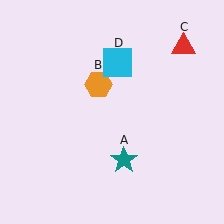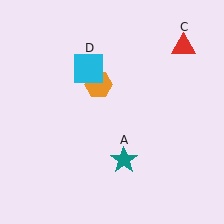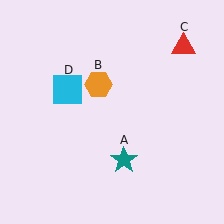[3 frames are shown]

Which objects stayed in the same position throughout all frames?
Teal star (object A) and orange hexagon (object B) and red triangle (object C) remained stationary.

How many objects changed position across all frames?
1 object changed position: cyan square (object D).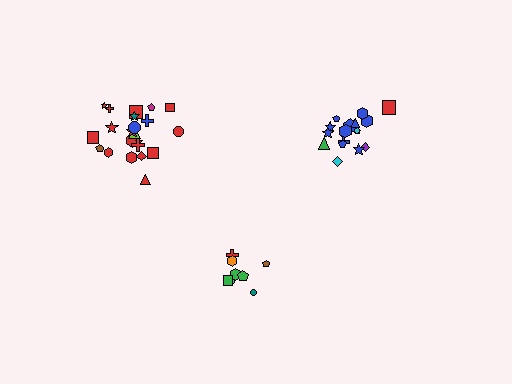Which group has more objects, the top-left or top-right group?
The top-left group.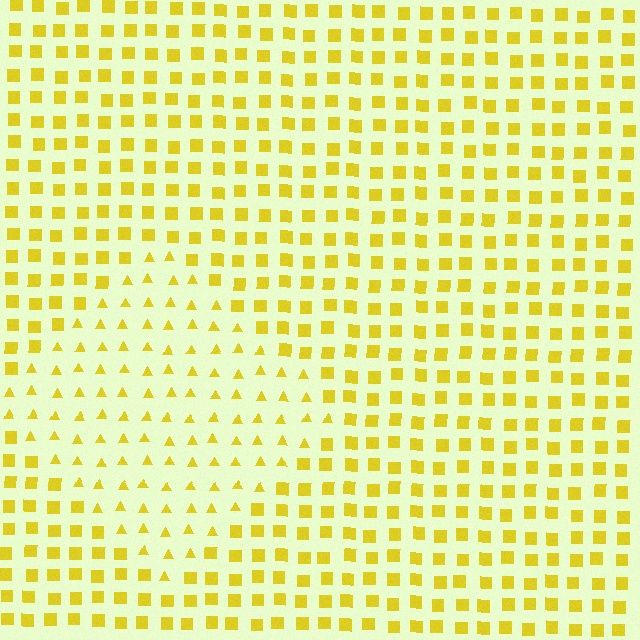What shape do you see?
I see a diamond.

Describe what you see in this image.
The image is filled with small yellow elements arranged in a uniform grid. A diamond-shaped region contains triangles, while the surrounding area contains squares. The boundary is defined purely by the change in element shape.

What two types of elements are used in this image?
The image uses triangles inside the diamond region and squares outside it.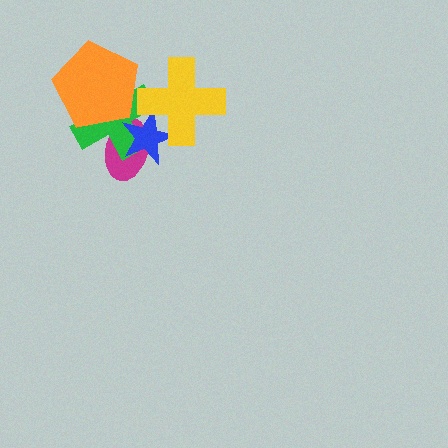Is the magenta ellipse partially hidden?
Yes, it is partially covered by another shape.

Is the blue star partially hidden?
Yes, it is partially covered by another shape.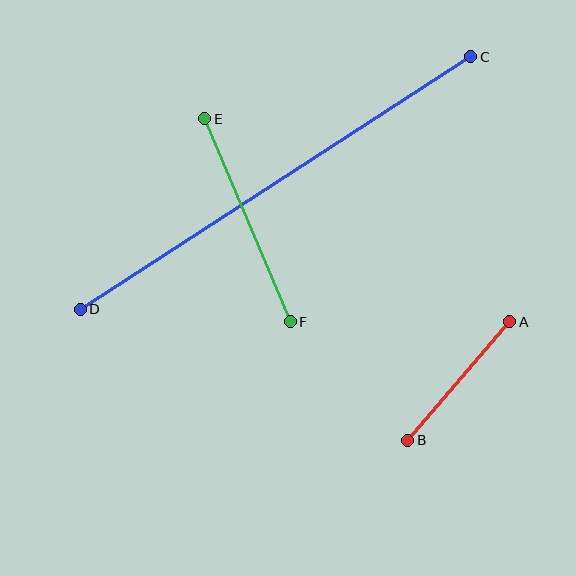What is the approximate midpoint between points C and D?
The midpoint is at approximately (275, 183) pixels.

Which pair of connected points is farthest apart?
Points C and D are farthest apart.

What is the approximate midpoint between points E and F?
The midpoint is at approximately (247, 220) pixels.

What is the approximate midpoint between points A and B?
The midpoint is at approximately (459, 381) pixels.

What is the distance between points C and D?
The distance is approximately 465 pixels.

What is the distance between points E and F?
The distance is approximately 220 pixels.